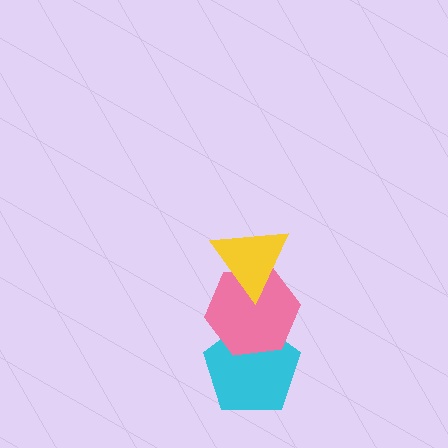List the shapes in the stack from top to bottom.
From top to bottom: the yellow triangle, the pink hexagon, the cyan pentagon.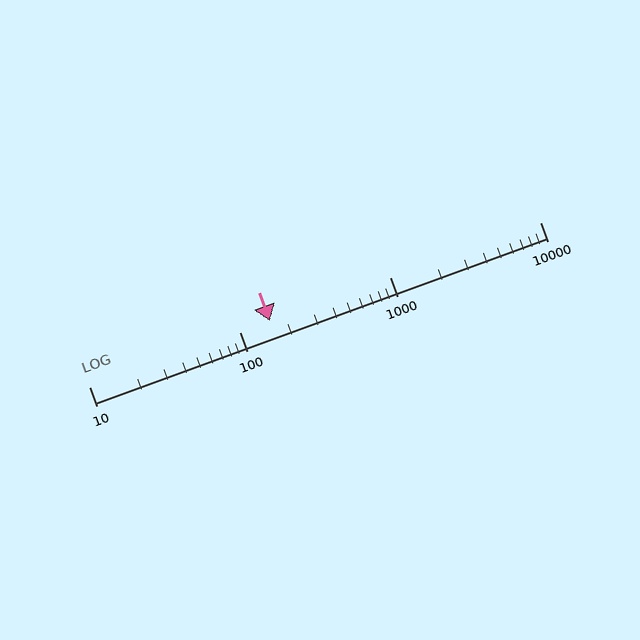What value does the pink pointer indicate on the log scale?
The pointer indicates approximately 160.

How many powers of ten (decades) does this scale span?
The scale spans 3 decades, from 10 to 10000.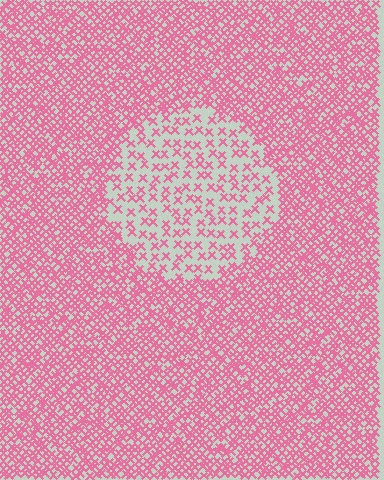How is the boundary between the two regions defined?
The boundary is defined by a change in element density (approximately 2.6x ratio). All elements are the same color, size, and shape.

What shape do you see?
I see a circle.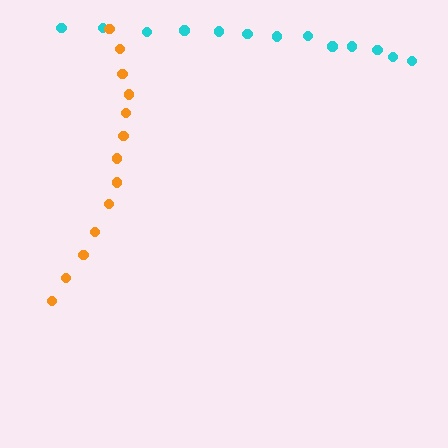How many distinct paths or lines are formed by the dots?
There are 2 distinct paths.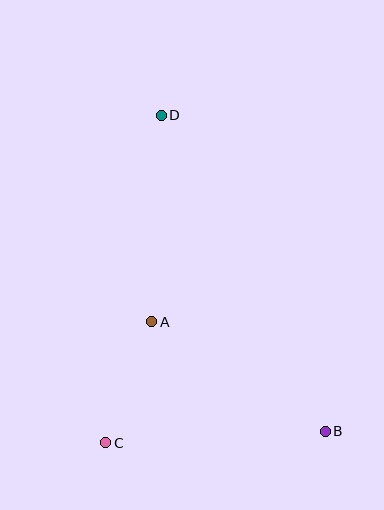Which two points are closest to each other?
Points A and C are closest to each other.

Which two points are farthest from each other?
Points B and D are farthest from each other.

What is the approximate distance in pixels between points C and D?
The distance between C and D is approximately 332 pixels.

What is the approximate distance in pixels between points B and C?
The distance between B and C is approximately 220 pixels.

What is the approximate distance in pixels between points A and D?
The distance between A and D is approximately 207 pixels.